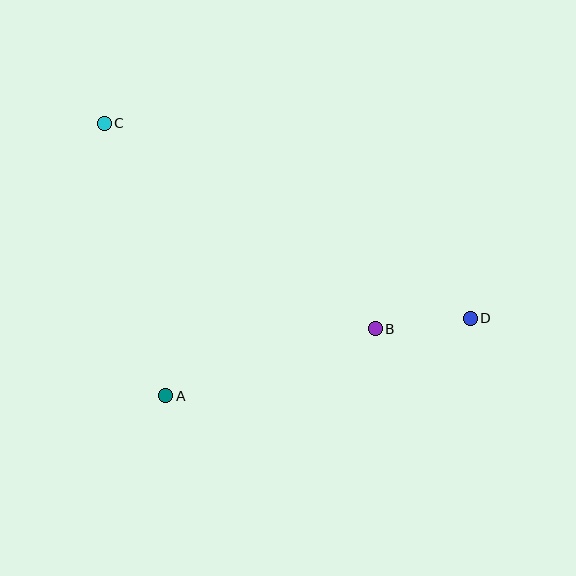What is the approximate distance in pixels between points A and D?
The distance between A and D is approximately 314 pixels.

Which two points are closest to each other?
Points B and D are closest to each other.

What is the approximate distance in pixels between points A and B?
The distance between A and B is approximately 220 pixels.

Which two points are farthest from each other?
Points C and D are farthest from each other.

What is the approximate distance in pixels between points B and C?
The distance between B and C is approximately 340 pixels.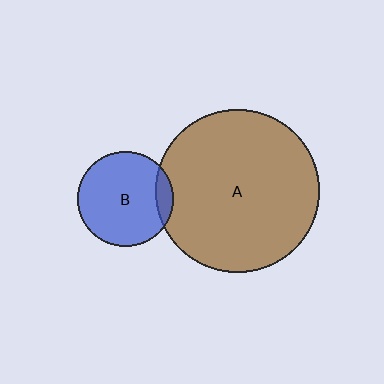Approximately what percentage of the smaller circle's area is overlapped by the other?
Approximately 10%.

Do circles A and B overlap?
Yes.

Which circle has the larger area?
Circle A (brown).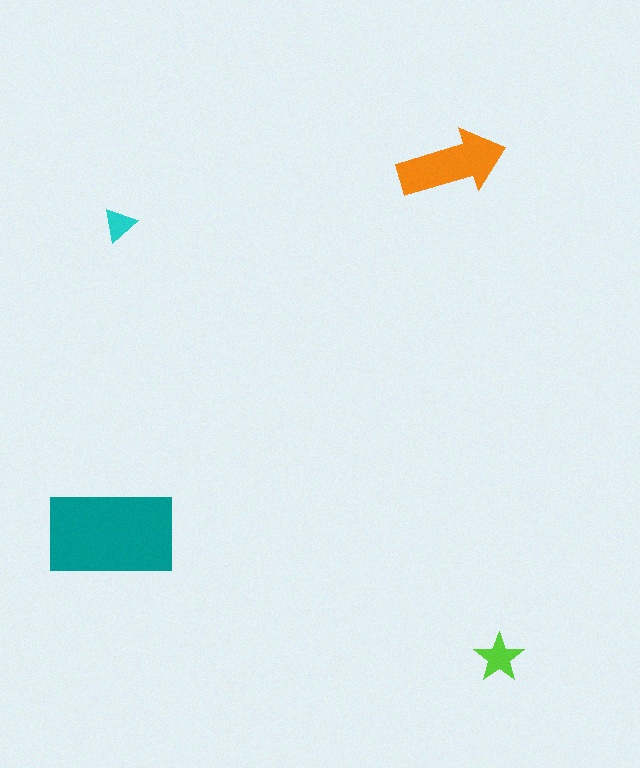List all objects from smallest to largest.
The cyan triangle, the lime star, the orange arrow, the teal rectangle.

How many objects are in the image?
There are 4 objects in the image.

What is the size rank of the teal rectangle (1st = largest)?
1st.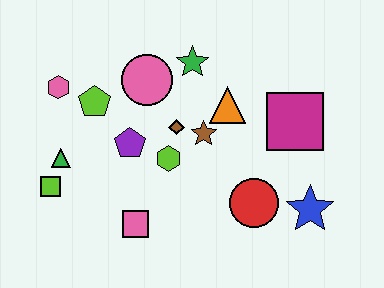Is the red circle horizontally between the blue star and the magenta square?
No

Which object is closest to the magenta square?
The orange triangle is closest to the magenta square.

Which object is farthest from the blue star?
The pink hexagon is farthest from the blue star.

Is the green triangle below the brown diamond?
Yes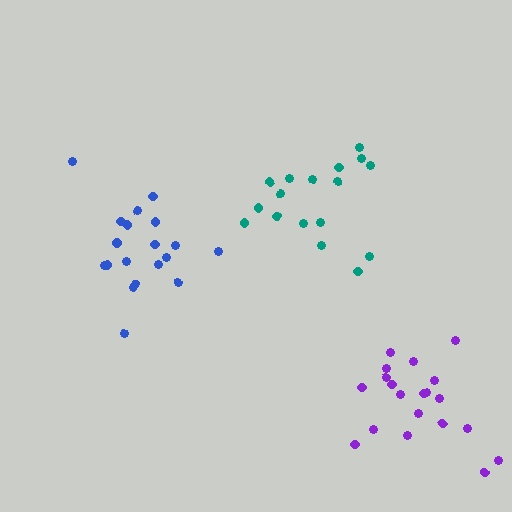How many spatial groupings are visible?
There are 3 spatial groupings.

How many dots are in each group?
Group 1: 20 dots, Group 2: 19 dots, Group 3: 17 dots (56 total).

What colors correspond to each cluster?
The clusters are colored: purple, blue, teal.